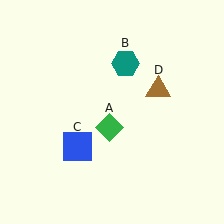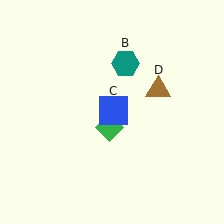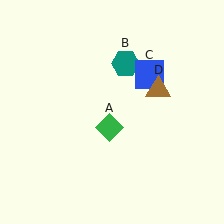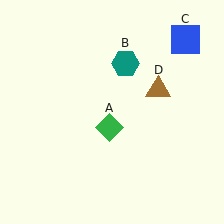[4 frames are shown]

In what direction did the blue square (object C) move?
The blue square (object C) moved up and to the right.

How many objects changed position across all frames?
1 object changed position: blue square (object C).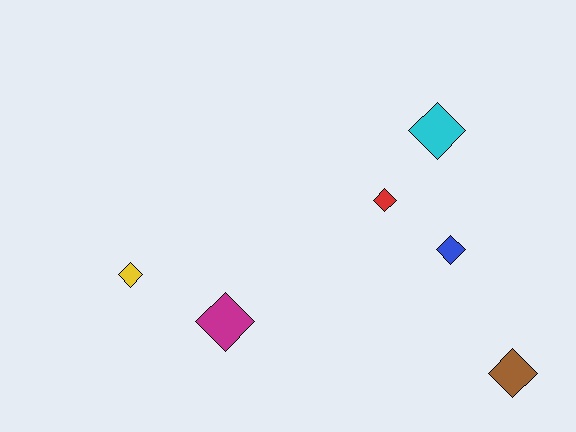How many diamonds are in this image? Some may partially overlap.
There are 6 diamonds.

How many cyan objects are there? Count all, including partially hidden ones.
There is 1 cyan object.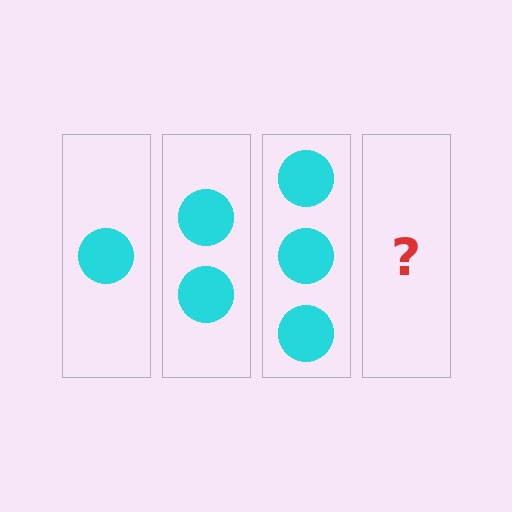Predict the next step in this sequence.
The next step is 4 circles.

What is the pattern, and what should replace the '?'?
The pattern is that each step adds one more circle. The '?' should be 4 circles.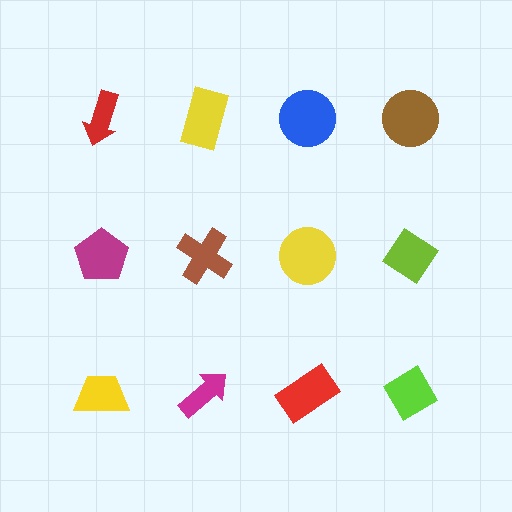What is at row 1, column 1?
A red arrow.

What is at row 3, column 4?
A lime diamond.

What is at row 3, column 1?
A yellow trapezoid.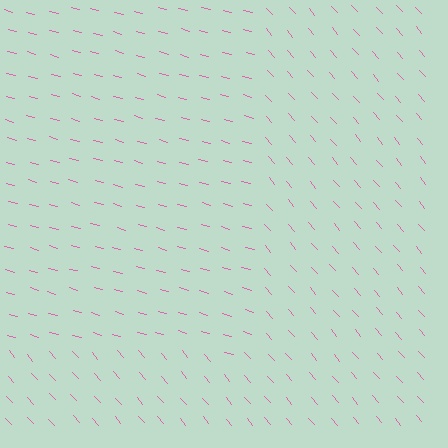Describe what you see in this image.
The image is filled with small pink line segments. A rectangle region in the image has lines oriented differently from the surrounding lines, creating a visible texture boundary.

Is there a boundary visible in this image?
Yes, there is a texture boundary formed by a change in line orientation.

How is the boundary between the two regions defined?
The boundary is defined purely by a change in line orientation (approximately 34 degrees difference). All lines are the same color and thickness.